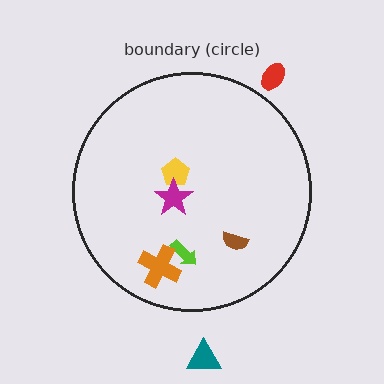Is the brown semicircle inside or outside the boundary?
Inside.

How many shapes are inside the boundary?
5 inside, 2 outside.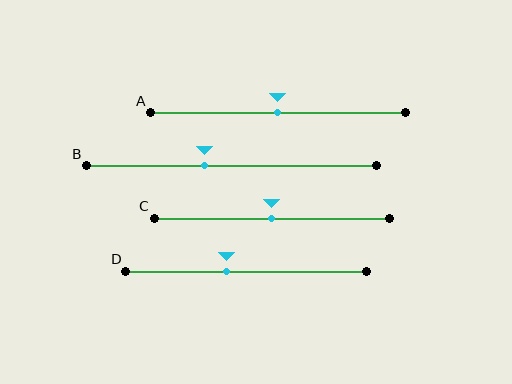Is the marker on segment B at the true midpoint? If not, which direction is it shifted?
No, the marker on segment B is shifted to the left by about 9% of the segment length.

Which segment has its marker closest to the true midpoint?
Segment A has its marker closest to the true midpoint.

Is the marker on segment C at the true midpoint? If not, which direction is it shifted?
Yes, the marker on segment C is at the true midpoint.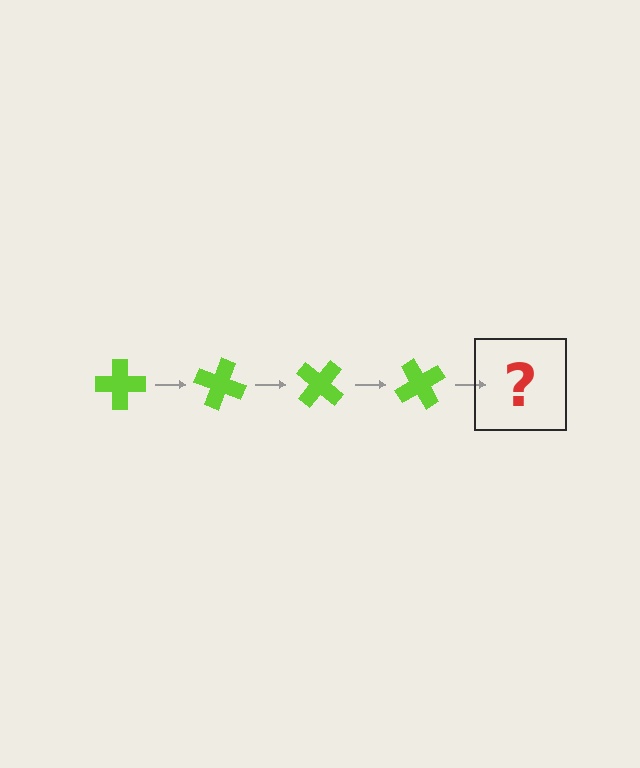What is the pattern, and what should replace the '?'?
The pattern is that the cross rotates 20 degrees each step. The '?' should be a lime cross rotated 80 degrees.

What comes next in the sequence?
The next element should be a lime cross rotated 80 degrees.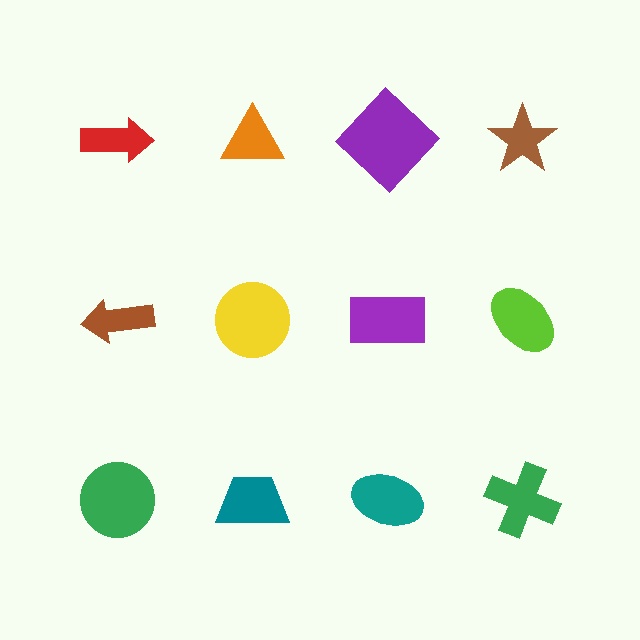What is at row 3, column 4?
A green cross.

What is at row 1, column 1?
A red arrow.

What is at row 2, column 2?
A yellow circle.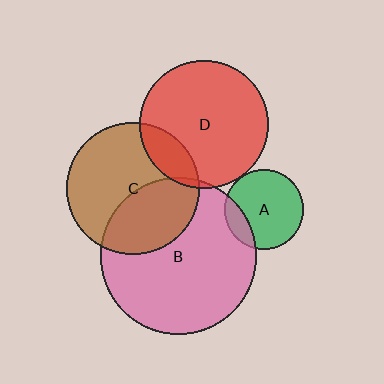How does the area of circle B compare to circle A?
Approximately 3.9 times.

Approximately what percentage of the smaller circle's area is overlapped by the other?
Approximately 15%.